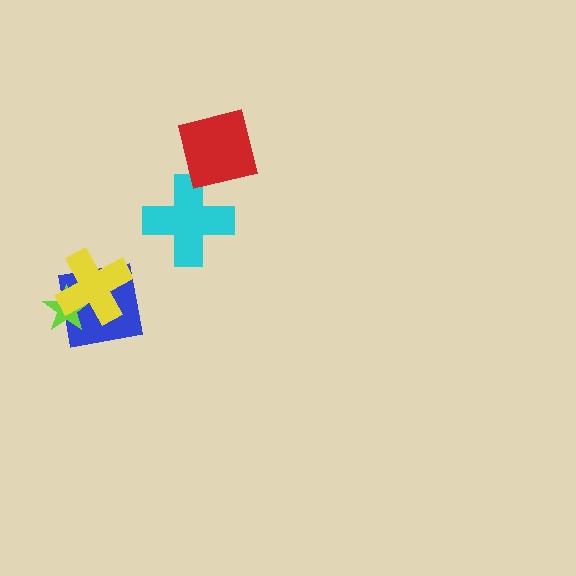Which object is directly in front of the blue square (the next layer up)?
The lime star is directly in front of the blue square.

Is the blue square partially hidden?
Yes, it is partially covered by another shape.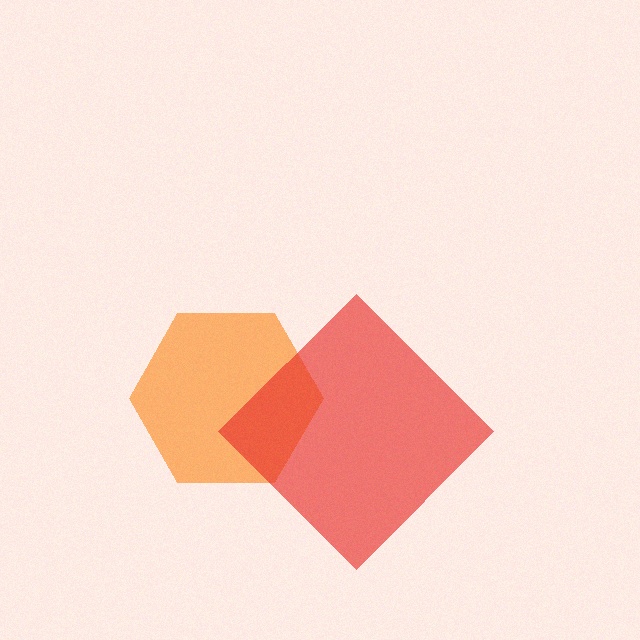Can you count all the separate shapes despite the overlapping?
Yes, there are 2 separate shapes.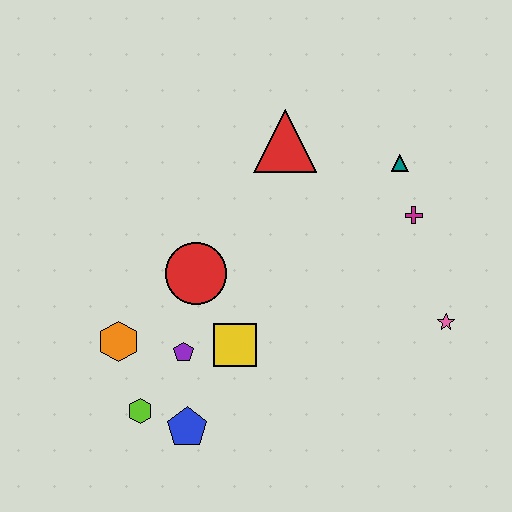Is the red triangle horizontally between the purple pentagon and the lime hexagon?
No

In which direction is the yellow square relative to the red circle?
The yellow square is below the red circle.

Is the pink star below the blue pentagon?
No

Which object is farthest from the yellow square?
The teal triangle is farthest from the yellow square.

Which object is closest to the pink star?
The magenta cross is closest to the pink star.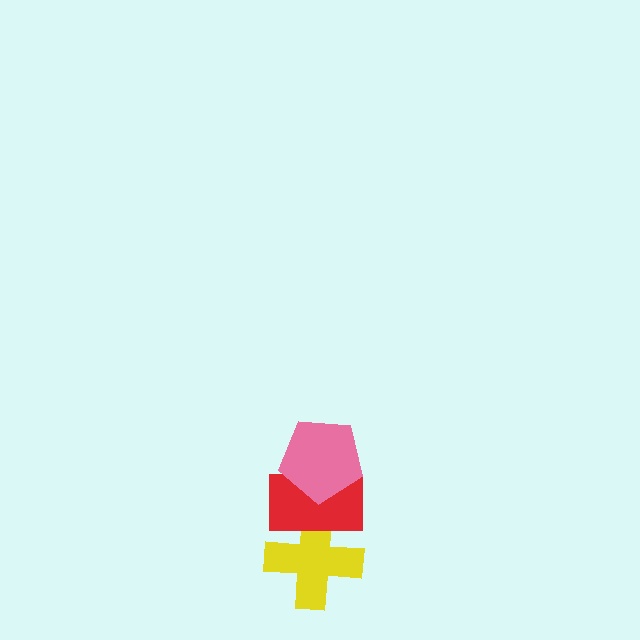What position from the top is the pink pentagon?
The pink pentagon is 1st from the top.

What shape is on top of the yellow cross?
The red rectangle is on top of the yellow cross.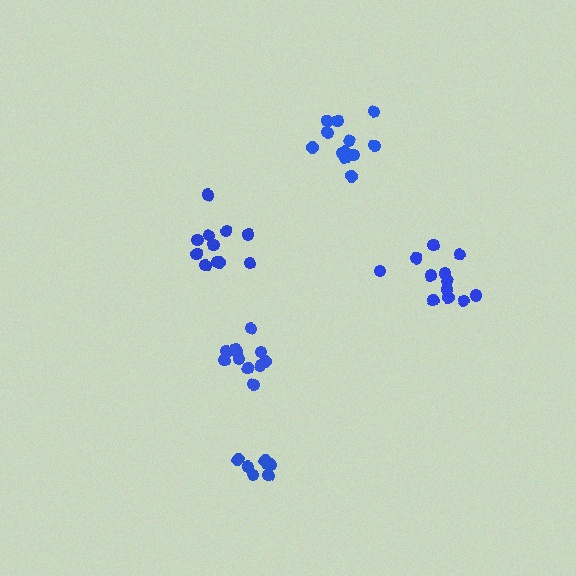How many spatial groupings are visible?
There are 5 spatial groupings.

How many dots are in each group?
Group 1: 12 dots, Group 2: 7 dots, Group 3: 11 dots, Group 4: 12 dots, Group 5: 11 dots (53 total).